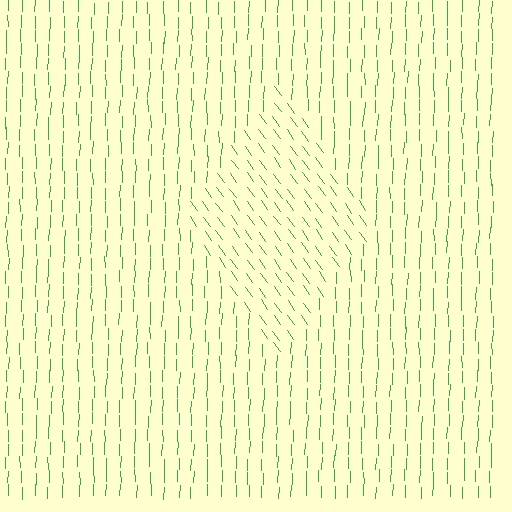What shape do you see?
I see a diamond.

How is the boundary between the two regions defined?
The boundary is defined purely by a change in line orientation (approximately 37 degrees difference). All lines are the same color and thickness.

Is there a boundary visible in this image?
Yes, there is a texture boundary formed by a change in line orientation.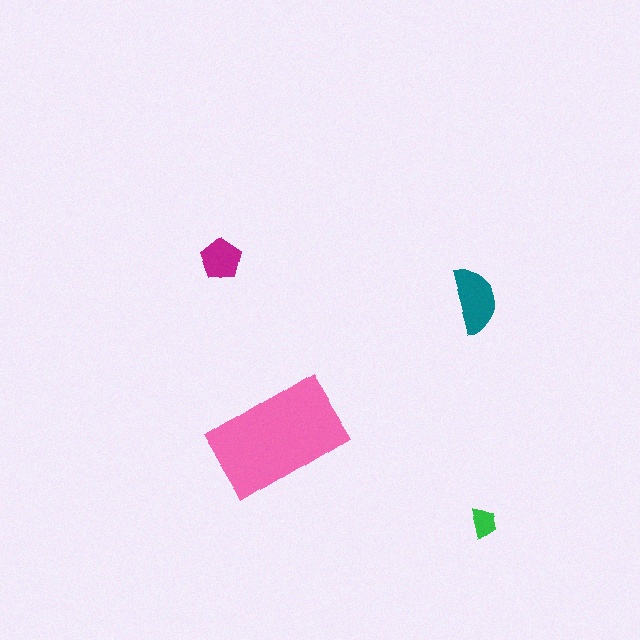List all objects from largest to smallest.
The pink rectangle, the teal semicircle, the magenta pentagon, the green trapezoid.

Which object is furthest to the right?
The green trapezoid is rightmost.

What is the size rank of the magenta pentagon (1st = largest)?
3rd.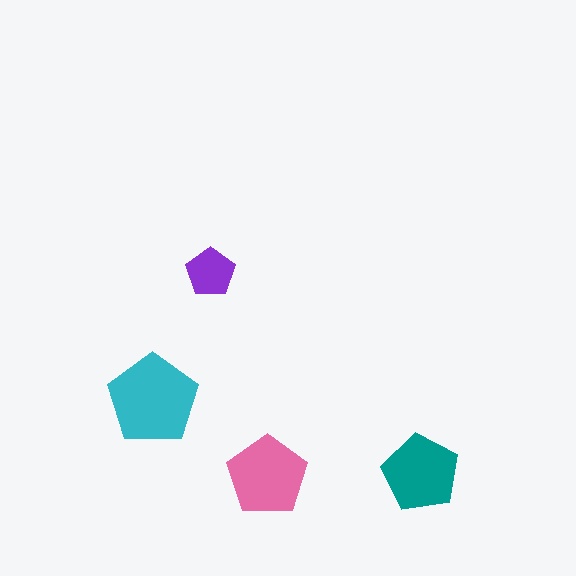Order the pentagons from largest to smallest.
the cyan one, the pink one, the teal one, the purple one.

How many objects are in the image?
There are 4 objects in the image.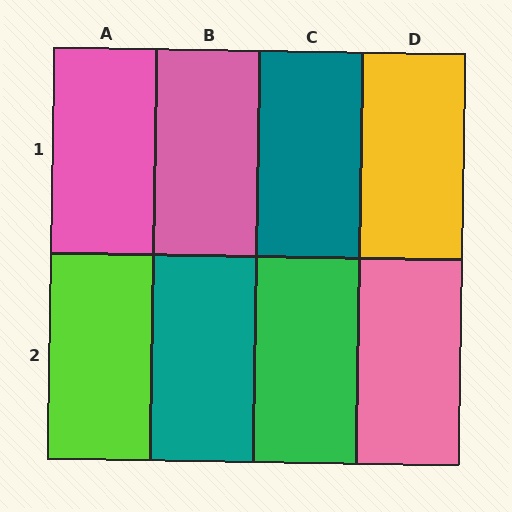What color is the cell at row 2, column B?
Teal.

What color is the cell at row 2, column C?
Green.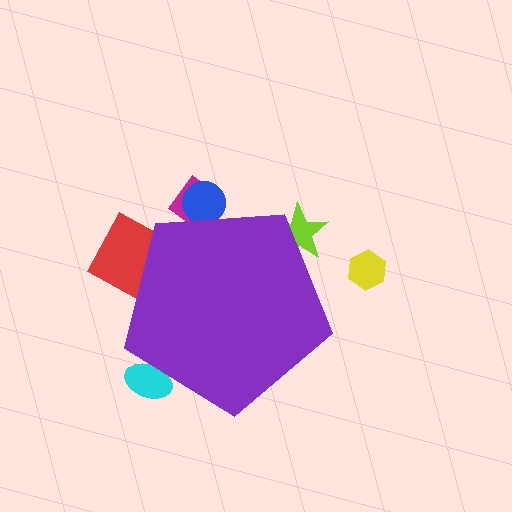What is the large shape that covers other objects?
A purple pentagon.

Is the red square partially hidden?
Yes, the red square is partially hidden behind the purple pentagon.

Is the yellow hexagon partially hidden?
No, the yellow hexagon is fully visible.